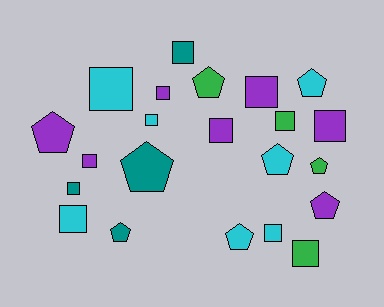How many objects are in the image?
There are 22 objects.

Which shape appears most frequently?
Square, with 13 objects.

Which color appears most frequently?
Cyan, with 7 objects.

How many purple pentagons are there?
There are 2 purple pentagons.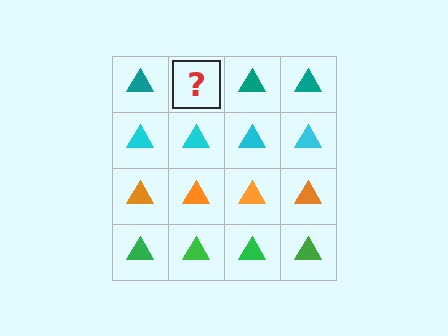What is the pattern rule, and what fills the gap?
The rule is that each row has a consistent color. The gap should be filled with a teal triangle.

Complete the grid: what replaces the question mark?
The question mark should be replaced with a teal triangle.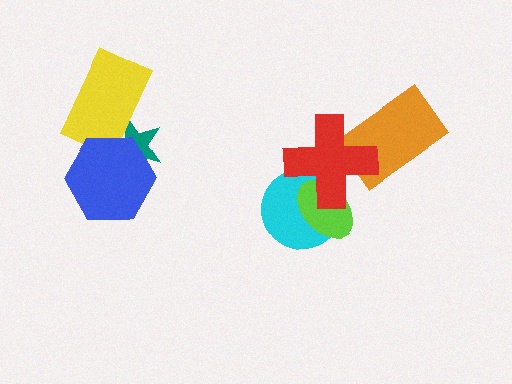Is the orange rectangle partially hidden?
Yes, it is partially covered by another shape.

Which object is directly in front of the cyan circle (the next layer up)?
The lime ellipse is directly in front of the cyan circle.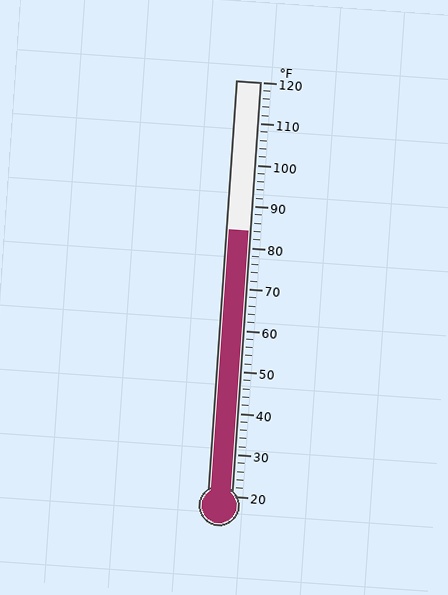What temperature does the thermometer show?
The thermometer shows approximately 84°F.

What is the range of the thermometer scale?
The thermometer scale ranges from 20°F to 120°F.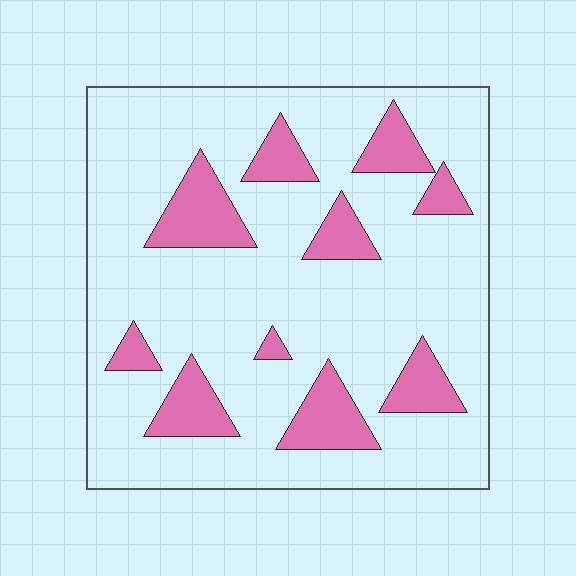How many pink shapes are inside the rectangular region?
10.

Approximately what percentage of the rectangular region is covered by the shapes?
Approximately 20%.